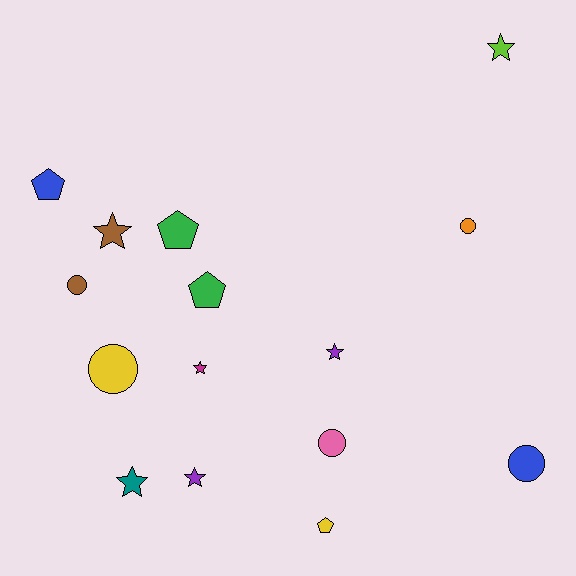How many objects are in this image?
There are 15 objects.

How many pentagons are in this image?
There are 4 pentagons.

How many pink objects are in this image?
There is 1 pink object.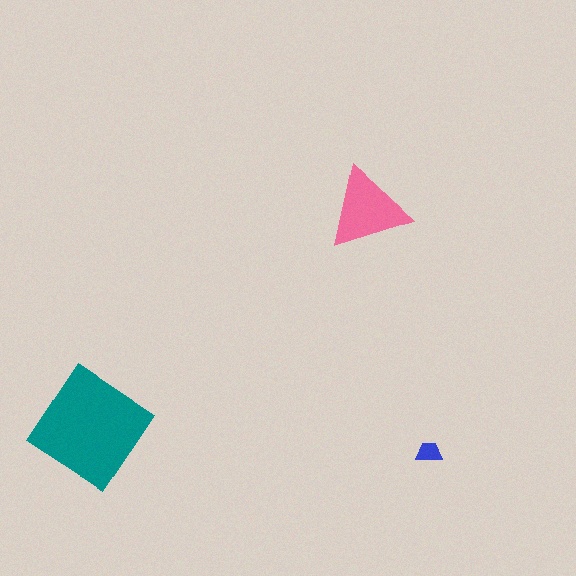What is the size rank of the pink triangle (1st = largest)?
2nd.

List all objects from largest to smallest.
The teal diamond, the pink triangle, the blue trapezoid.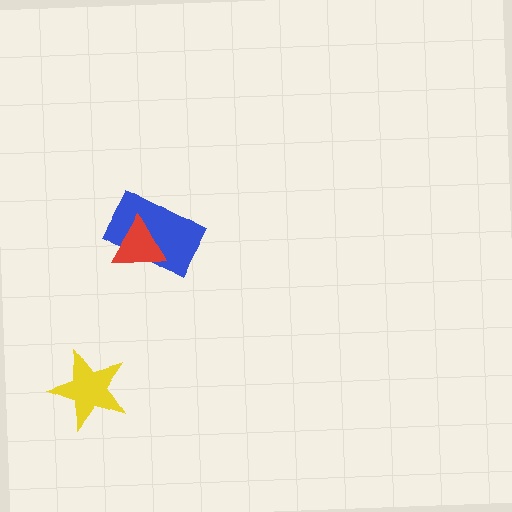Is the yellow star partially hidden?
No, no other shape covers it.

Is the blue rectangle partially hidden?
Yes, it is partially covered by another shape.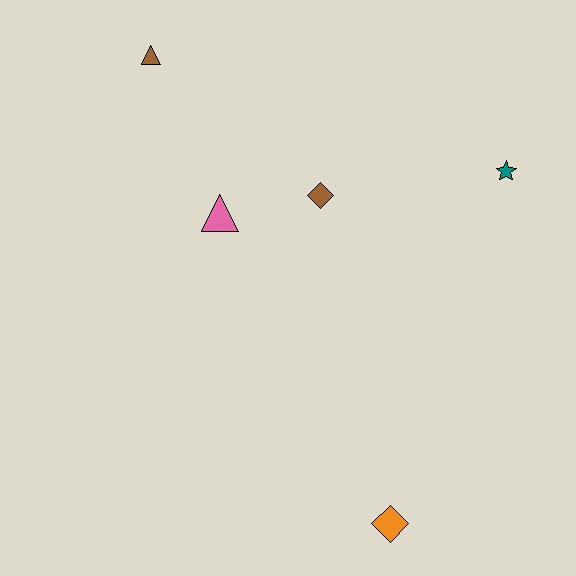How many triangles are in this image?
There are 2 triangles.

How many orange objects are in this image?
There is 1 orange object.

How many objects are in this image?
There are 5 objects.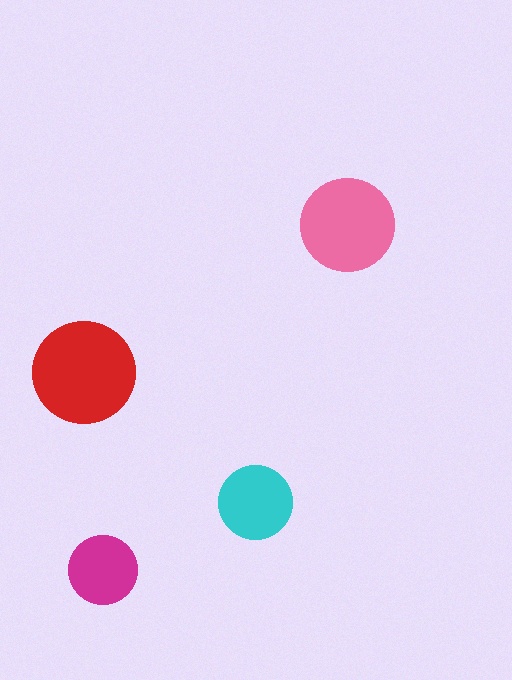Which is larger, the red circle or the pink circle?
The red one.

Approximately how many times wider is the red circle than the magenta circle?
About 1.5 times wider.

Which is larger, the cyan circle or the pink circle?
The pink one.